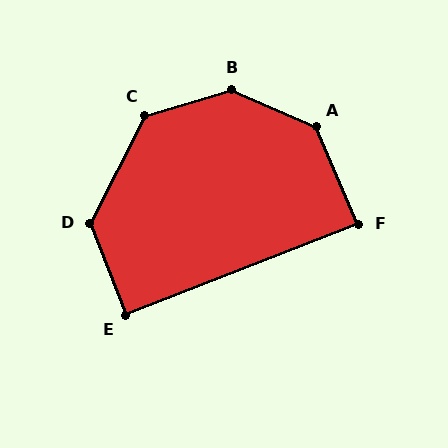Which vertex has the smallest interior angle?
F, at approximately 88 degrees.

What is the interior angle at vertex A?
Approximately 136 degrees (obtuse).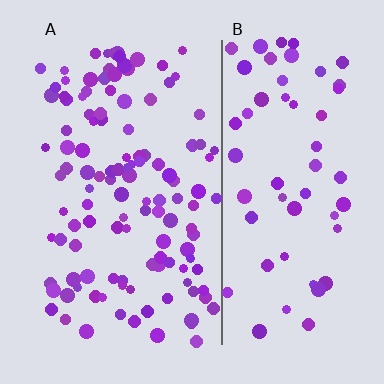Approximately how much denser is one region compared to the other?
Approximately 2.0× — region A over region B.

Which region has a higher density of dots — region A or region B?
A (the left).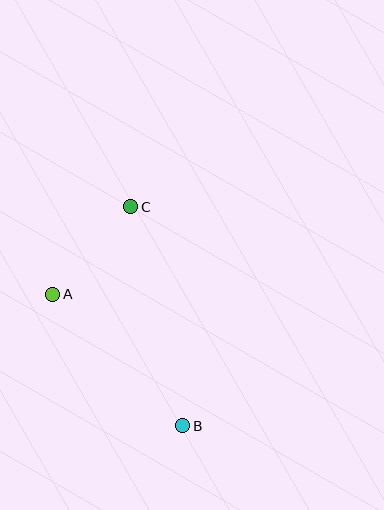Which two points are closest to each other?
Points A and C are closest to each other.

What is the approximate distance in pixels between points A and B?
The distance between A and B is approximately 185 pixels.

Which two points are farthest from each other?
Points B and C are farthest from each other.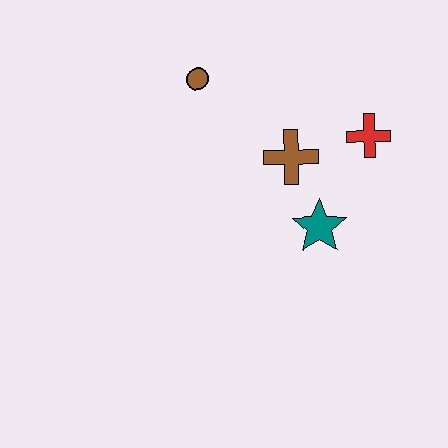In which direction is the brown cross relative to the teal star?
The brown cross is above the teal star.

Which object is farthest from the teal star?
The brown circle is farthest from the teal star.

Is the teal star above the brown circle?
No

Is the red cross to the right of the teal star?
Yes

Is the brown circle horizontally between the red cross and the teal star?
No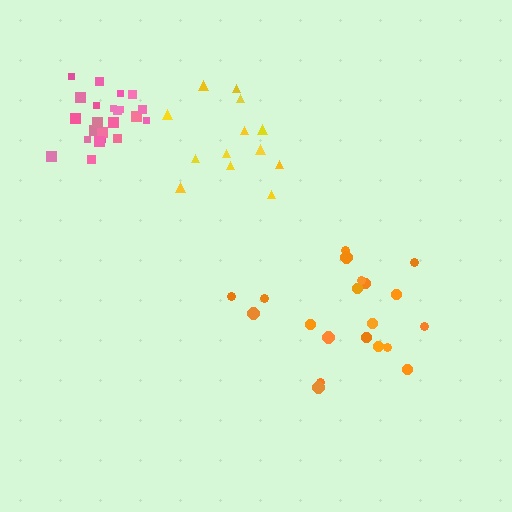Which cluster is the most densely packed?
Pink.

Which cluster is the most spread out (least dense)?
Yellow.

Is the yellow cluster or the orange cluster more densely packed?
Orange.